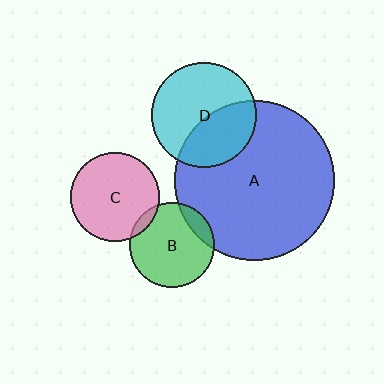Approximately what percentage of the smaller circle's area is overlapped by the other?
Approximately 40%.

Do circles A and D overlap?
Yes.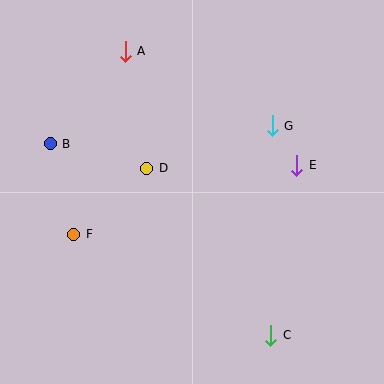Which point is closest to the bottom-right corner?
Point C is closest to the bottom-right corner.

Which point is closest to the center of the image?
Point D at (147, 168) is closest to the center.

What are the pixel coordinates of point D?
Point D is at (147, 168).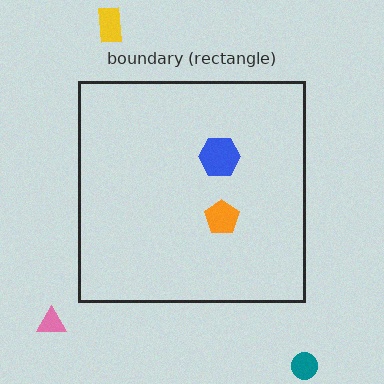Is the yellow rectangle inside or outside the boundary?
Outside.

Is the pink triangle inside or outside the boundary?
Outside.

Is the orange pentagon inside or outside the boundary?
Inside.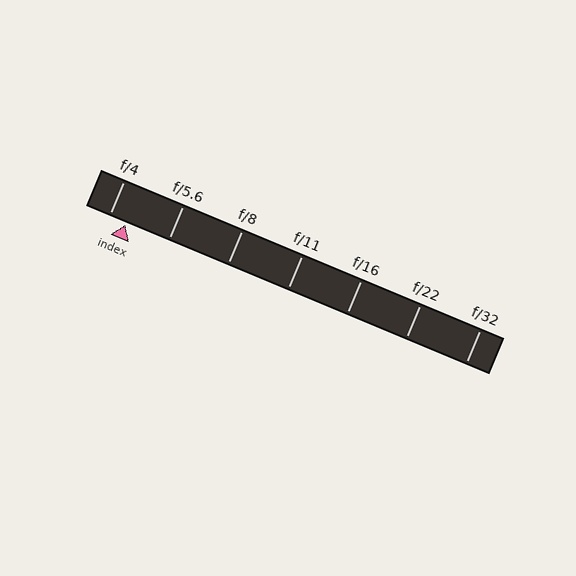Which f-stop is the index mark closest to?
The index mark is closest to f/4.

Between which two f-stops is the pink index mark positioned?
The index mark is between f/4 and f/5.6.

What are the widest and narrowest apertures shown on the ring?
The widest aperture shown is f/4 and the narrowest is f/32.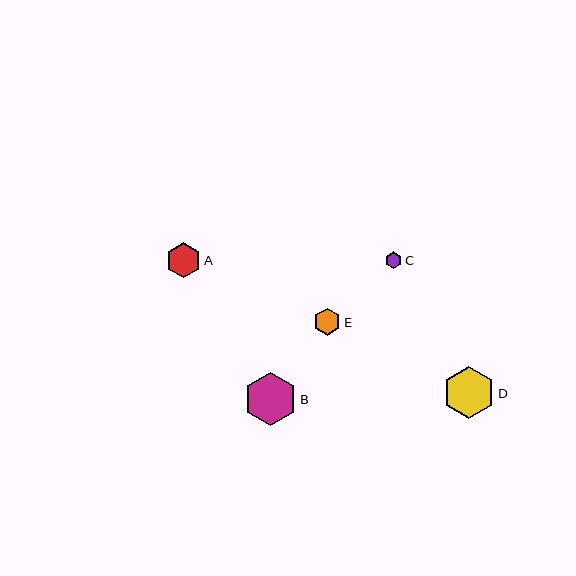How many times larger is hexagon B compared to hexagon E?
Hexagon B is approximately 2.0 times the size of hexagon E.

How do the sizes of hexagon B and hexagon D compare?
Hexagon B and hexagon D are approximately the same size.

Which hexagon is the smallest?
Hexagon C is the smallest with a size of approximately 17 pixels.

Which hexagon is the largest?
Hexagon B is the largest with a size of approximately 53 pixels.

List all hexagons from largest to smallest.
From largest to smallest: B, D, A, E, C.